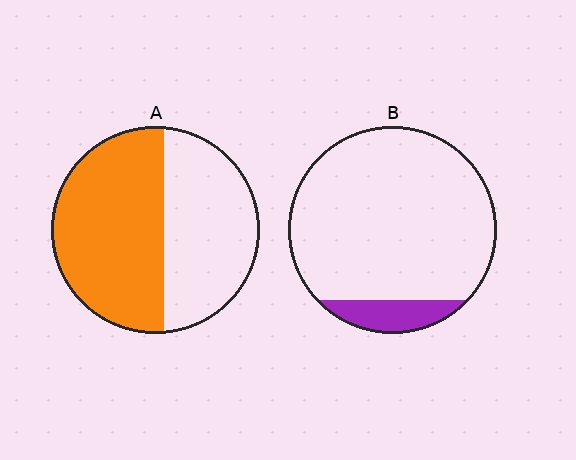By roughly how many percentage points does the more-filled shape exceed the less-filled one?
By roughly 45 percentage points (A over B).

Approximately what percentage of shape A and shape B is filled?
A is approximately 55% and B is approximately 10%.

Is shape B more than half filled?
No.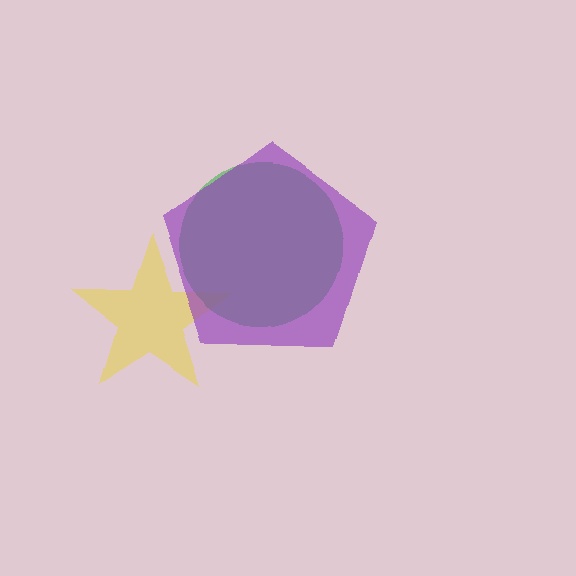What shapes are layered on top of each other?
The layered shapes are: a yellow star, a green circle, a purple pentagon.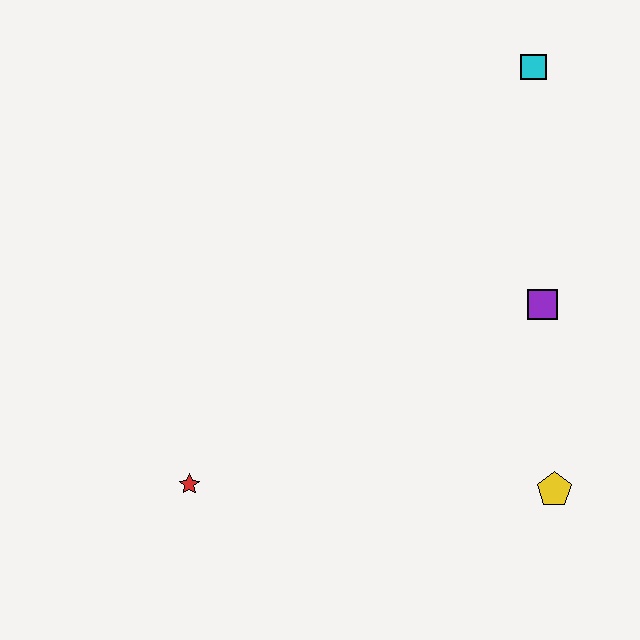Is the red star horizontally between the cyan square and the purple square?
No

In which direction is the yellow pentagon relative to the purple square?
The yellow pentagon is below the purple square.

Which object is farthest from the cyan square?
The red star is farthest from the cyan square.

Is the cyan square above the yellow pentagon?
Yes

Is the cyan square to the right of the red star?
Yes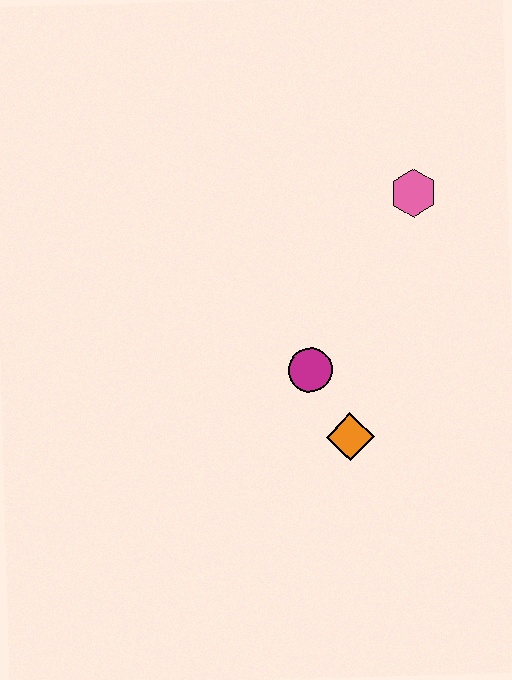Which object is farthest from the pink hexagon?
The orange diamond is farthest from the pink hexagon.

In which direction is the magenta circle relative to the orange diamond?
The magenta circle is above the orange diamond.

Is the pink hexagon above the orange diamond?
Yes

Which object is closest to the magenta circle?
The orange diamond is closest to the magenta circle.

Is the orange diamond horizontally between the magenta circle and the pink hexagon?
Yes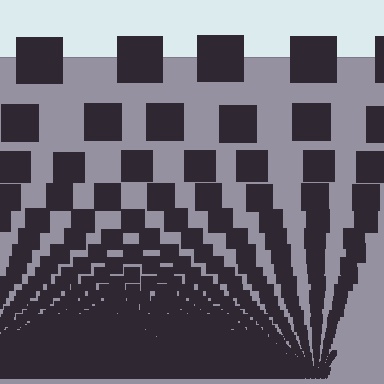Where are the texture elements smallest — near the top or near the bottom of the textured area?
Near the bottom.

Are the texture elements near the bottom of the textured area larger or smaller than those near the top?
Smaller. The gradient is inverted — elements near the bottom are smaller and denser.